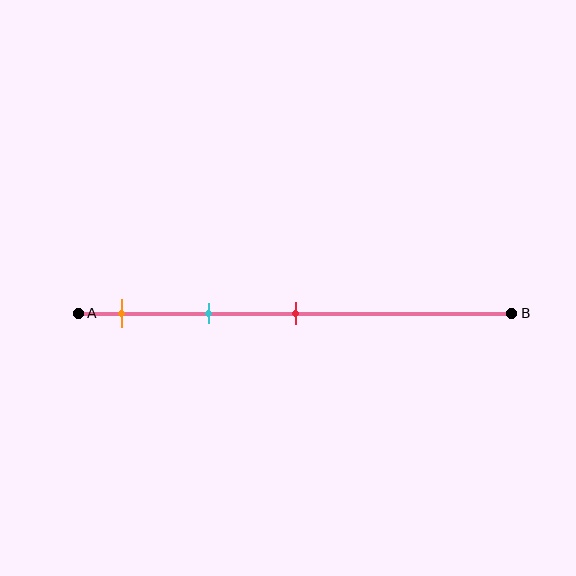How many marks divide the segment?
There are 3 marks dividing the segment.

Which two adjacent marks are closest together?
The orange and cyan marks are the closest adjacent pair.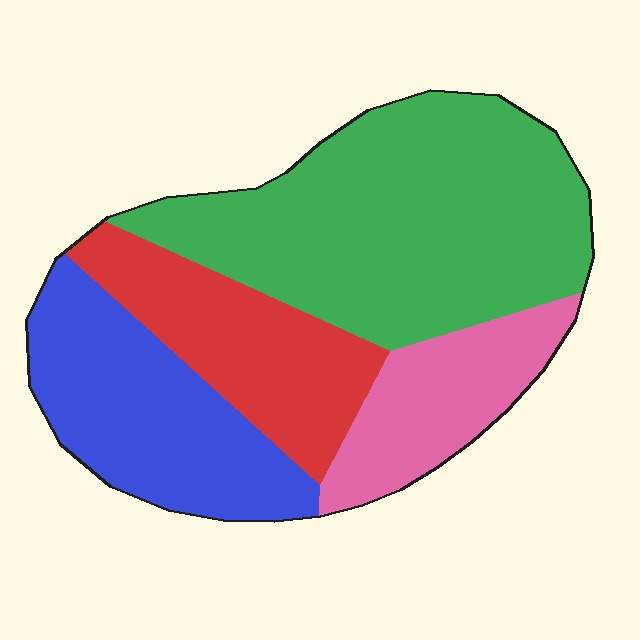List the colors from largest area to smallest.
From largest to smallest: green, blue, red, pink.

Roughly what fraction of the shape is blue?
Blue takes up about one quarter (1/4) of the shape.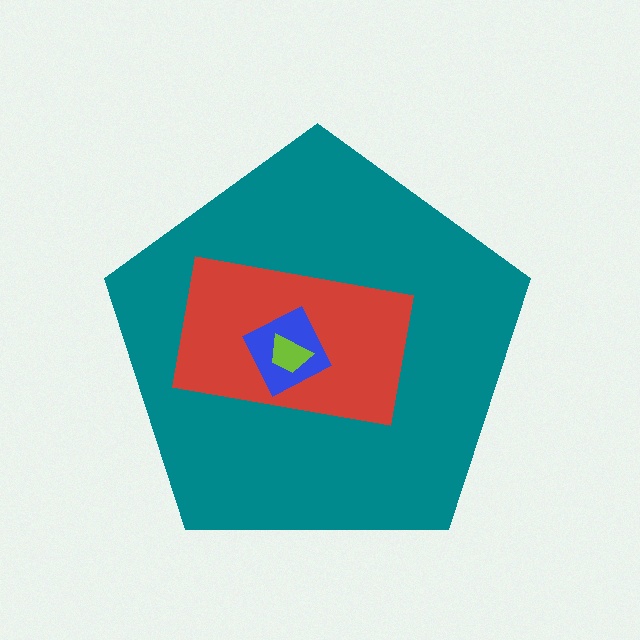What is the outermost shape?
The teal pentagon.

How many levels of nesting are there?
4.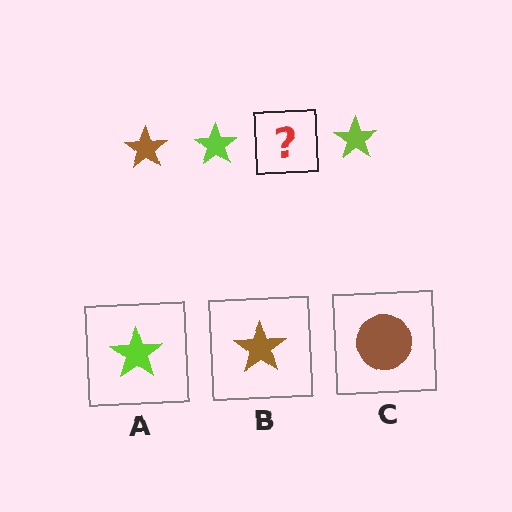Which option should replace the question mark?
Option B.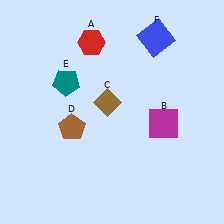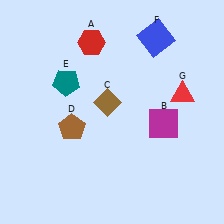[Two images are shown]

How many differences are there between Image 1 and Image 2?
There is 1 difference between the two images.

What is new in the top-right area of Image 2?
A red triangle (G) was added in the top-right area of Image 2.